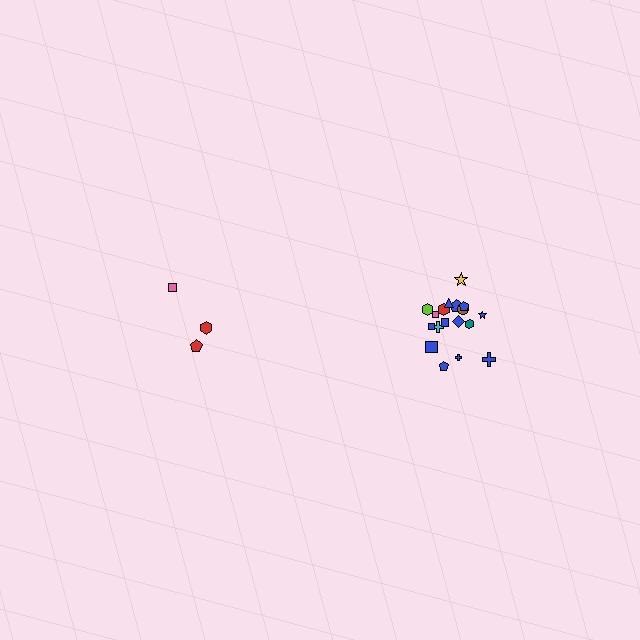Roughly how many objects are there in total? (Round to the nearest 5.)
Roughly 20 objects in total.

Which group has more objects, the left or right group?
The right group.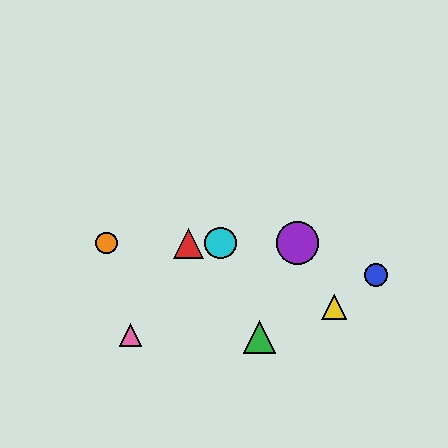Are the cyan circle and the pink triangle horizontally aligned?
No, the cyan circle is at y≈243 and the pink triangle is at y≈335.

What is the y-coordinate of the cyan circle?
The cyan circle is at y≈243.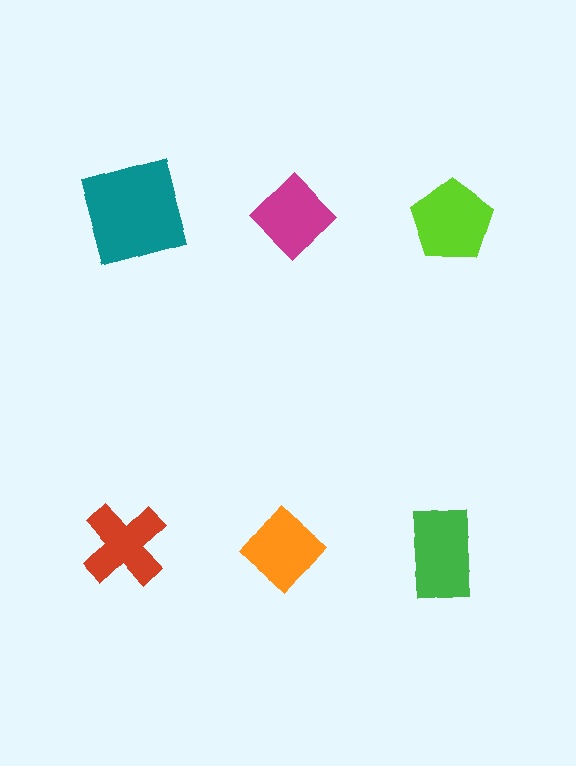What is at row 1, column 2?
A magenta diamond.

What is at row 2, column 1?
A red cross.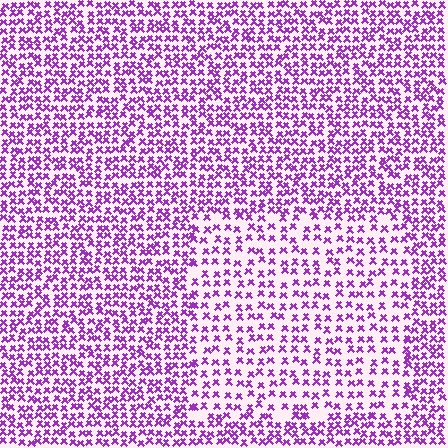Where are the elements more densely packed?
The elements are more densely packed outside the rectangle boundary.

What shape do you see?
I see a rectangle.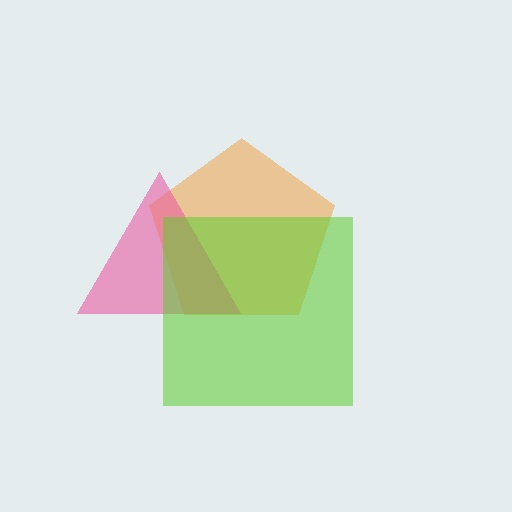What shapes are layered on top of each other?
The layered shapes are: an orange pentagon, a pink triangle, a lime square.